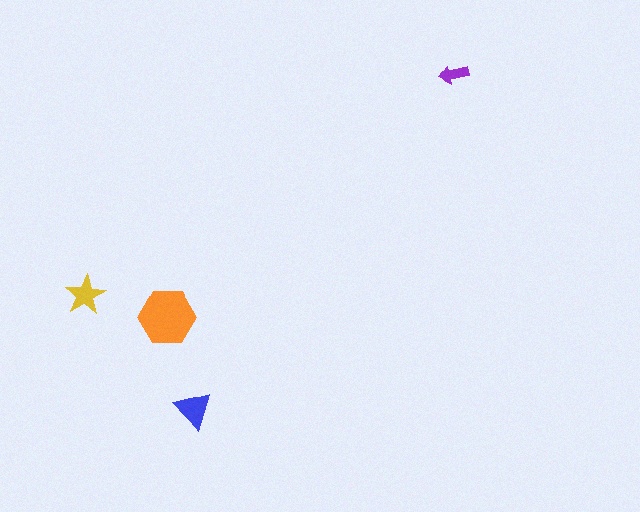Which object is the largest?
The orange hexagon.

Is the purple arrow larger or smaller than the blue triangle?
Smaller.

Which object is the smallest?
The purple arrow.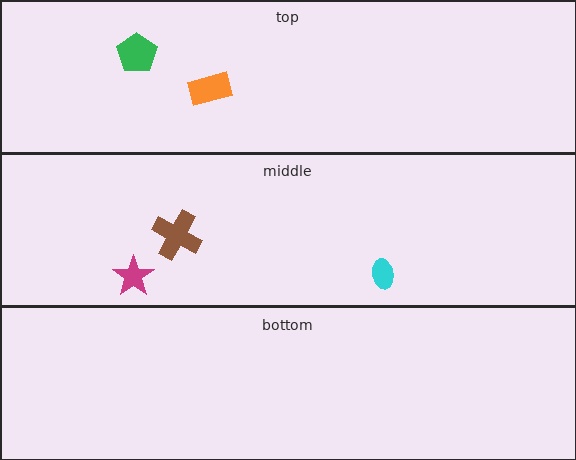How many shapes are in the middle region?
3.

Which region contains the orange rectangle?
The top region.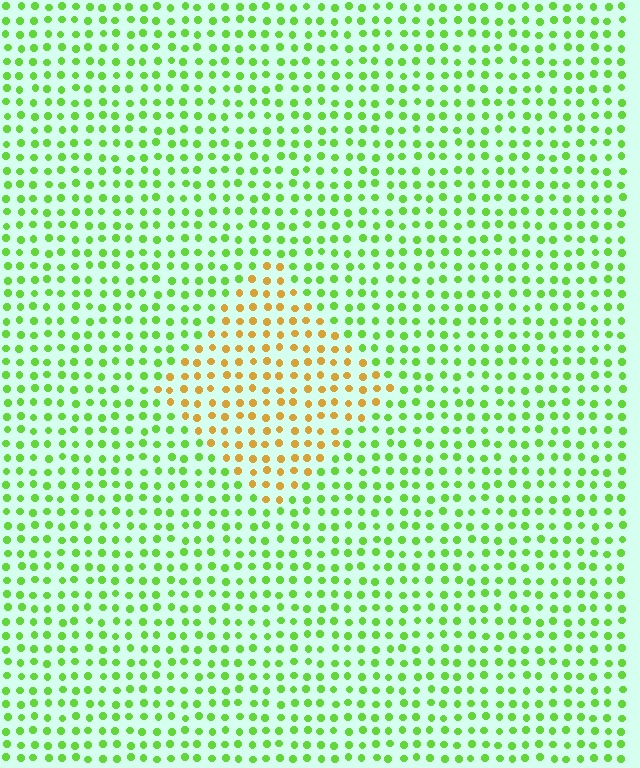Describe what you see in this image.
The image is filled with small lime elements in a uniform arrangement. A diamond-shaped region is visible where the elements are tinted to a slightly different hue, forming a subtle color boundary.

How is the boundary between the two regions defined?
The boundary is defined purely by a slight shift in hue (about 64 degrees). Spacing, size, and orientation are identical on both sides.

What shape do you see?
I see a diamond.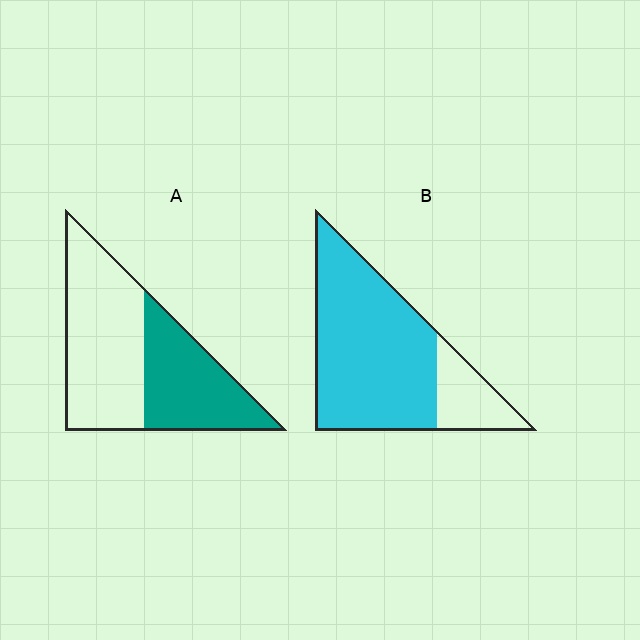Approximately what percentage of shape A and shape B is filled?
A is approximately 40% and B is approximately 80%.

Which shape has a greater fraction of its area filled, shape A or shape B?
Shape B.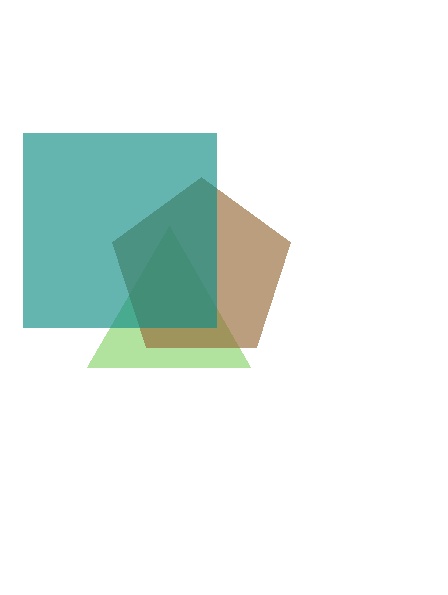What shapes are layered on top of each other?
The layered shapes are: a lime triangle, a brown pentagon, a teal square.